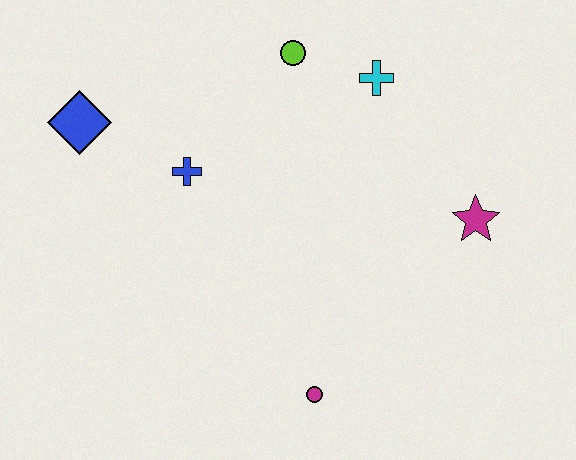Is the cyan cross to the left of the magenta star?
Yes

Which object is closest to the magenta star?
The cyan cross is closest to the magenta star.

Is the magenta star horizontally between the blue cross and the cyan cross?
No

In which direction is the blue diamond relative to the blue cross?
The blue diamond is to the left of the blue cross.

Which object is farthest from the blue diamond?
The magenta star is farthest from the blue diamond.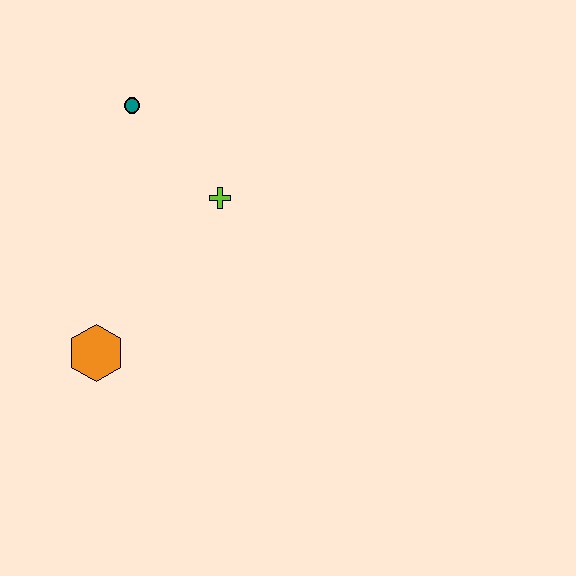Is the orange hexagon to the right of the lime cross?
No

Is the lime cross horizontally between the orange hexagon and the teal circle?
No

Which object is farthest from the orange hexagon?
The teal circle is farthest from the orange hexagon.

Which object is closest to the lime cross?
The teal circle is closest to the lime cross.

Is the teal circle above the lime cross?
Yes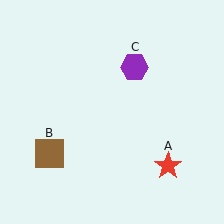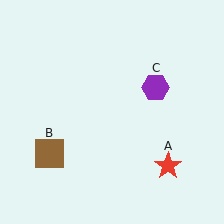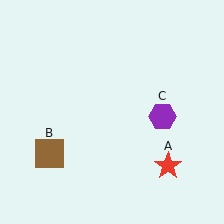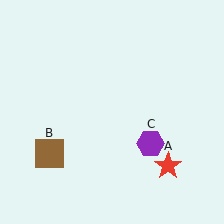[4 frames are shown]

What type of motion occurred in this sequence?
The purple hexagon (object C) rotated clockwise around the center of the scene.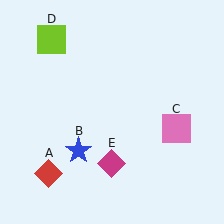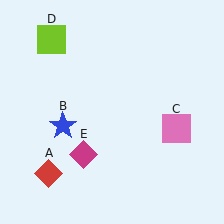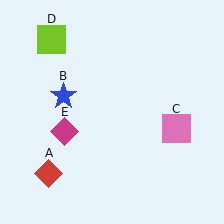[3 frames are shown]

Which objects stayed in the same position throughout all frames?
Red diamond (object A) and pink square (object C) and lime square (object D) remained stationary.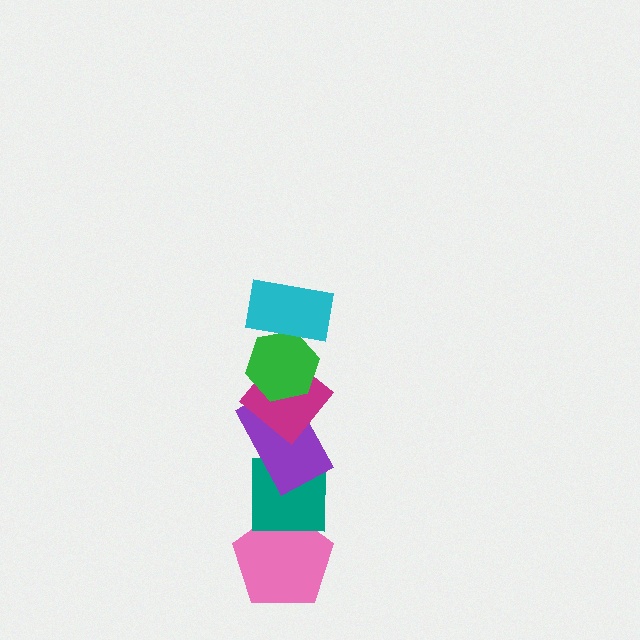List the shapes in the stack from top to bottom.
From top to bottom: the cyan rectangle, the green hexagon, the magenta diamond, the purple rectangle, the teal square, the pink pentagon.